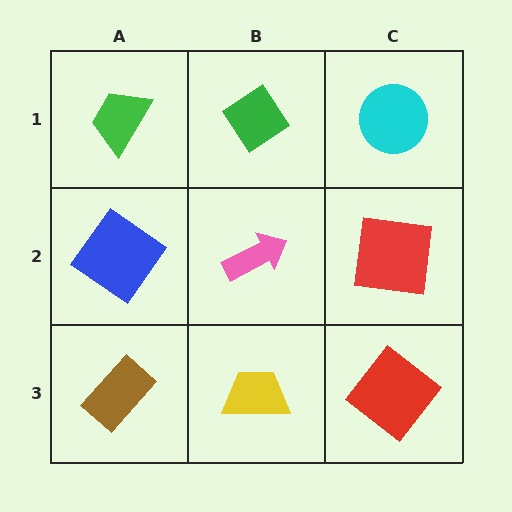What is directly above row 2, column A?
A green trapezoid.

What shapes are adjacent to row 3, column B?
A pink arrow (row 2, column B), a brown rectangle (row 3, column A), a red diamond (row 3, column C).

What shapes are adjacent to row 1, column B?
A pink arrow (row 2, column B), a green trapezoid (row 1, column A), a cyan circle (row 1, column C).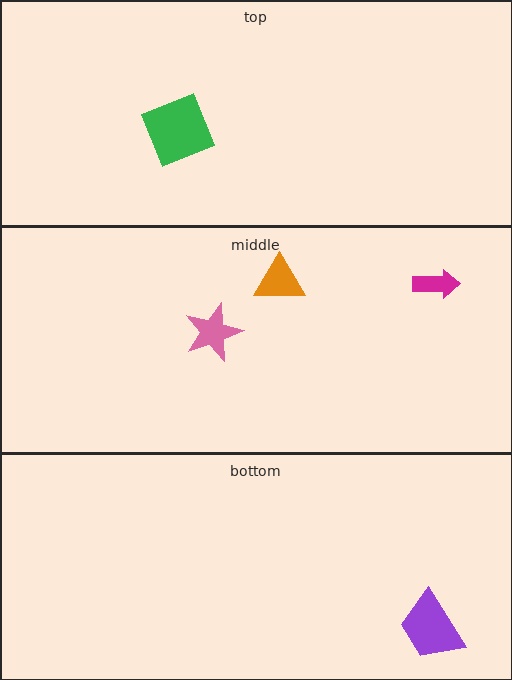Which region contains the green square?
The top region.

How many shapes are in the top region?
1.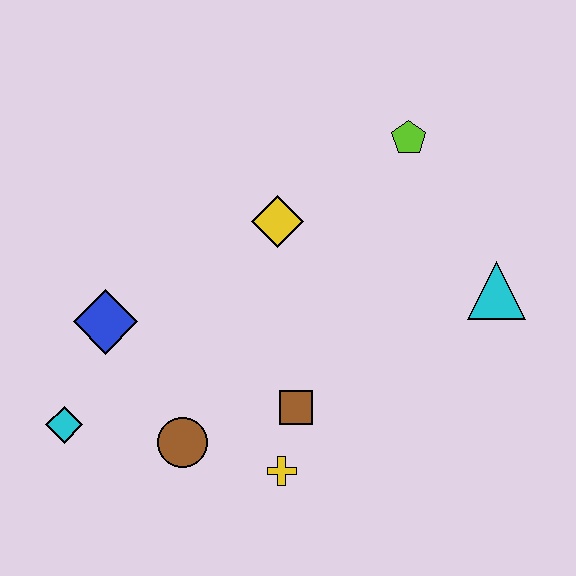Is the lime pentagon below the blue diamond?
No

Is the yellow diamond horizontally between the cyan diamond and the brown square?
Yes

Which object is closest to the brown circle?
The yellow cross is closest to the brown circle.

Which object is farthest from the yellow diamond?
The cyan diamond is farthest from the yellow diamond.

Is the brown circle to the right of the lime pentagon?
No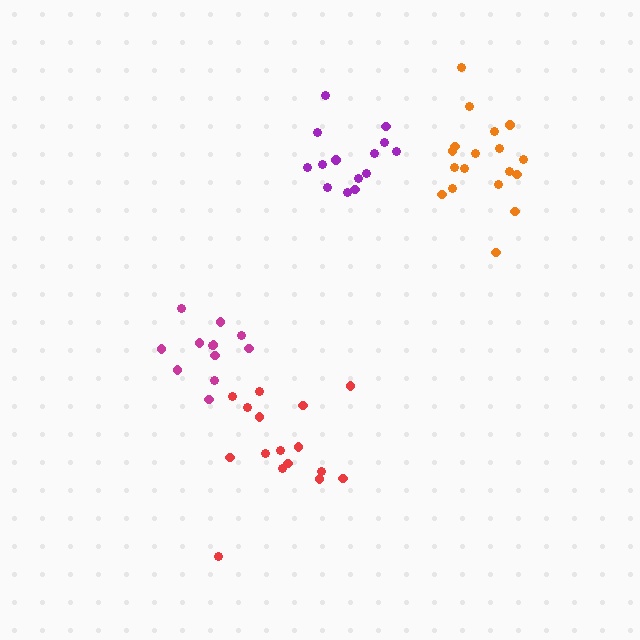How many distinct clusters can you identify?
There are 4 distinct clusters.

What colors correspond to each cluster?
The clusters are colored: purple, magenta, red, orange.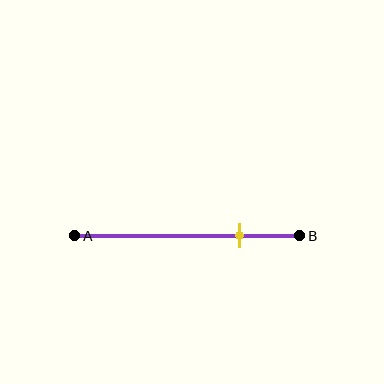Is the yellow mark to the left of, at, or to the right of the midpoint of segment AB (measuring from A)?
The yellow mark is to the right of the midpoint of segment AB.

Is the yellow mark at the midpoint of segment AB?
No, the mark is at about 75% from A, not at the 50% midpoint.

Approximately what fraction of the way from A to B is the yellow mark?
The yellow mark is approximately 75% of the way from A to B.